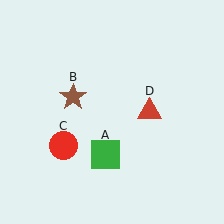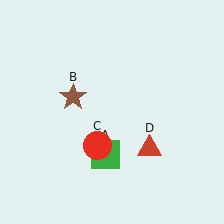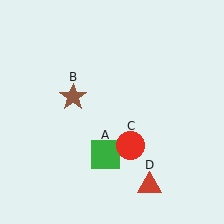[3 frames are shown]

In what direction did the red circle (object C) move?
The red circle (object C) moved right.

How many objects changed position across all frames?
2 objects changed position: red circle (object C), red triangle (object D).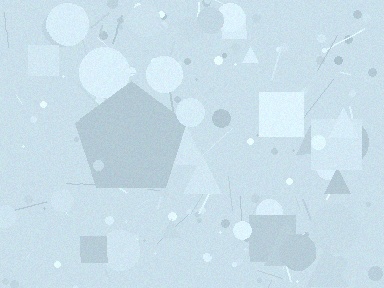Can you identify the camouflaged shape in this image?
The camouflaged shape is a pentagon.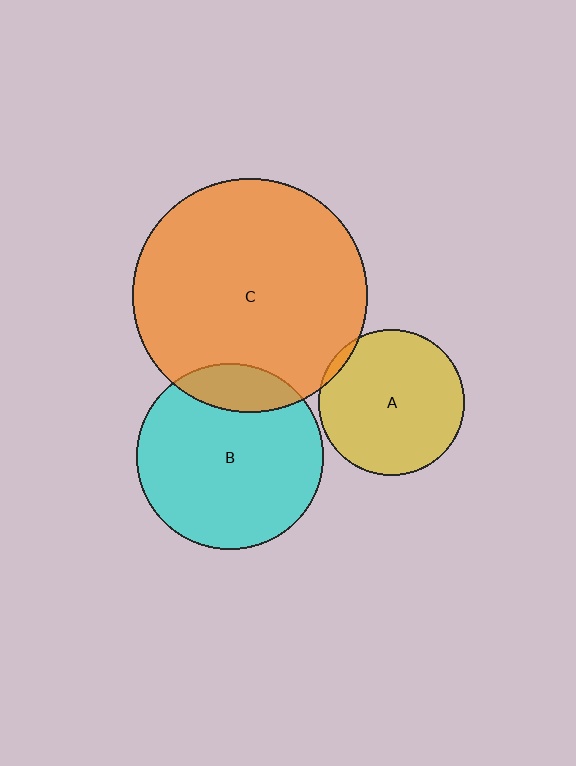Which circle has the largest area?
Circle C (orange).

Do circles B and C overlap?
Yes.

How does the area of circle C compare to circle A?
Approximately 2.6 times.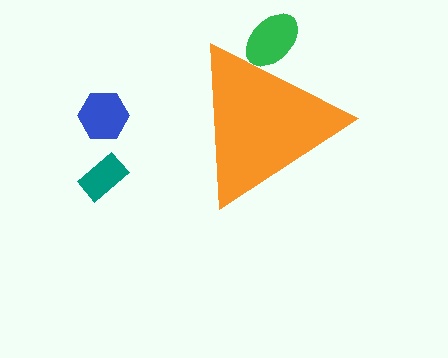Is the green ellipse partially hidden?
Yes, the green ellipse is partially hidden behind the orange triangle.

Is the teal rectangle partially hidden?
No, the teal rectangle is fully visible.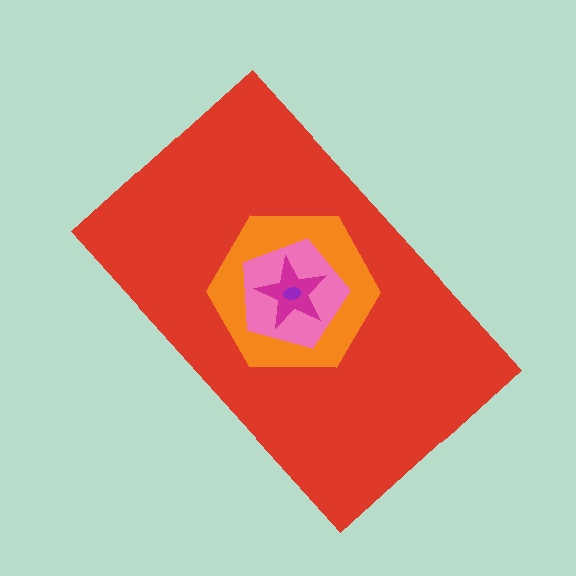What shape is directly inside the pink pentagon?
The magenta star.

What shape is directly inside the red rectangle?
The orange hexagon.